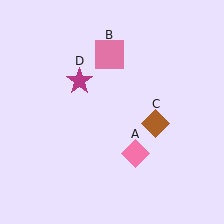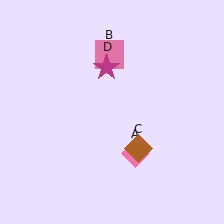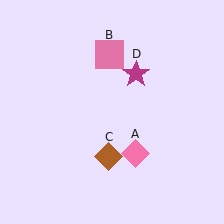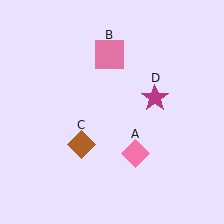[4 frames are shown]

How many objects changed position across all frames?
2 objects changed position: brown diamond (object C), magenta star (object D).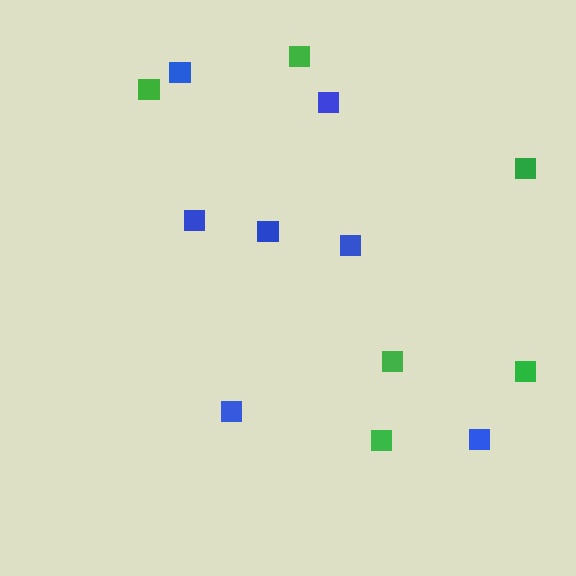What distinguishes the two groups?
There are 2 groups: one group of green squares (6) and one group of blue squares (7).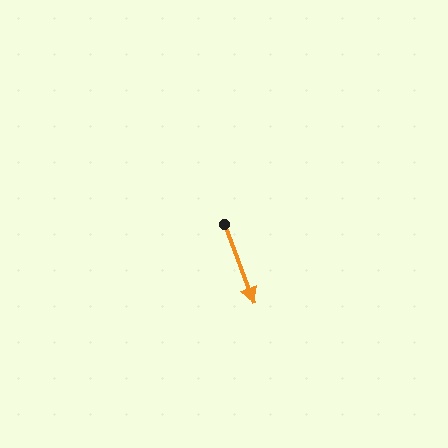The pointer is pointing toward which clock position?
Roughly 5 o'clock.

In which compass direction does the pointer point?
South.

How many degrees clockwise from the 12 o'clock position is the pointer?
Approximately 159 degrees.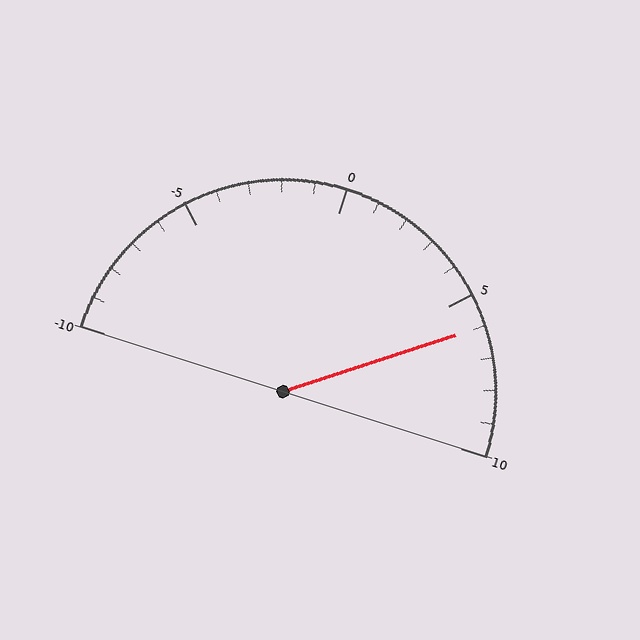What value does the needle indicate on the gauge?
The needle indicates approximately 6.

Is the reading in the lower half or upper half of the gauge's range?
The reading is in the upper half of the range (-10 to 10).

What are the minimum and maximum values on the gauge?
The gauge ranges from -10 to 10.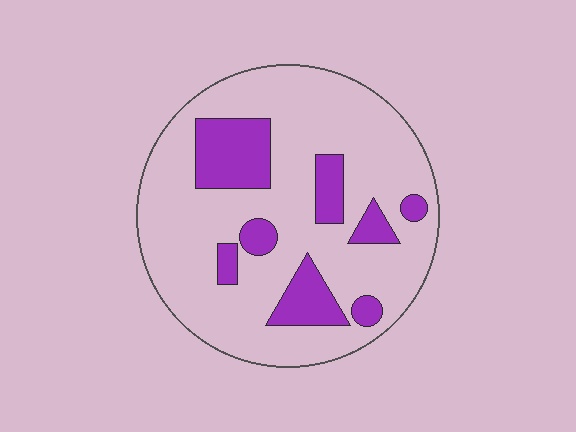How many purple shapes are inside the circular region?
8.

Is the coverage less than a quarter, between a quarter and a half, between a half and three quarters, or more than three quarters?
Less than a quarter.